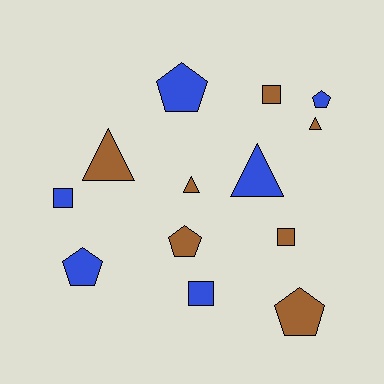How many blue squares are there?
There are 2 blue squares.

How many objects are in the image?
There are 13 objects.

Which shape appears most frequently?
Pentagon, with 5 objects.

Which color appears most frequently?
Brown, with 7 objects.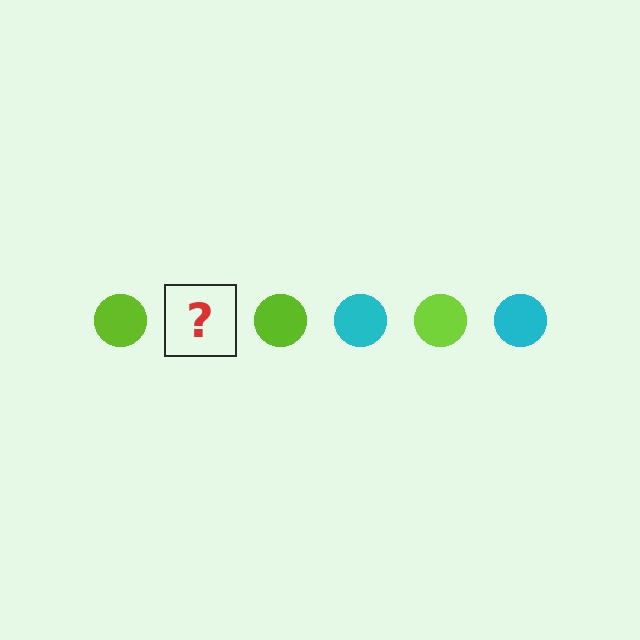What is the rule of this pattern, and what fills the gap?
The rule is that the pattern cycles through lime, cyan circles. The gap should be filled with a cyan circle.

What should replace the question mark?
The question mark should be replaced with a cyan circle.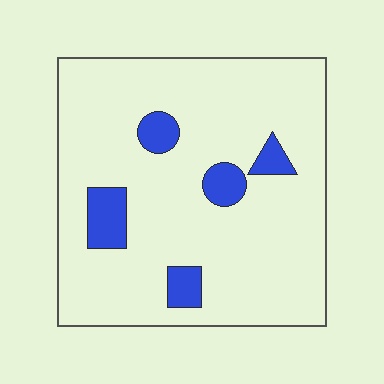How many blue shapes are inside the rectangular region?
5.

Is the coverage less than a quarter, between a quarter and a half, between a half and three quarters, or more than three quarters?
Less than a quarter.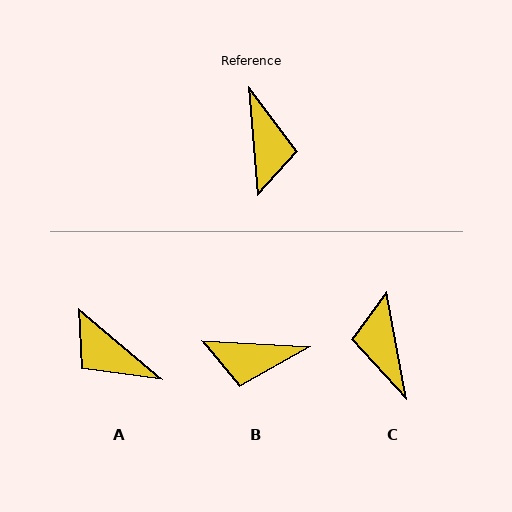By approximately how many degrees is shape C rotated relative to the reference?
Approximately 174 degrees clockwise.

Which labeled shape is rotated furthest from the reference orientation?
C, about 174 degrees away.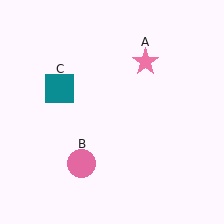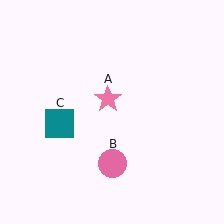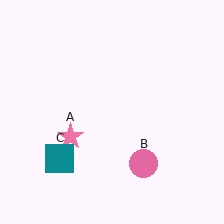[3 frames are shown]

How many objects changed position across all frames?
3 objects changed position: pink star (object A), pink circle (object B), teal square (object C).